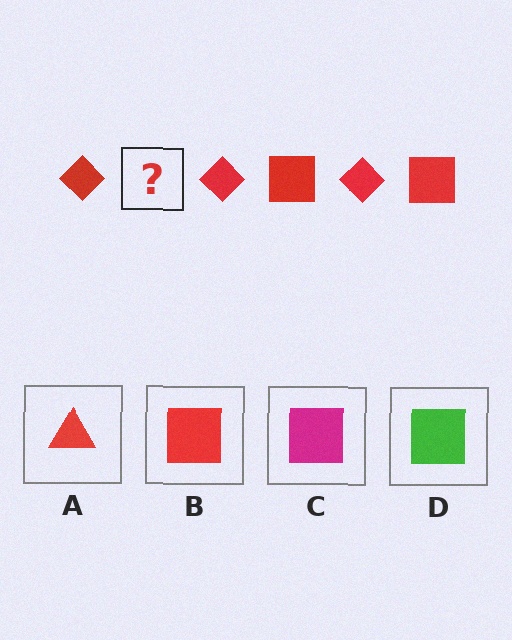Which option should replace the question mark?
Option B.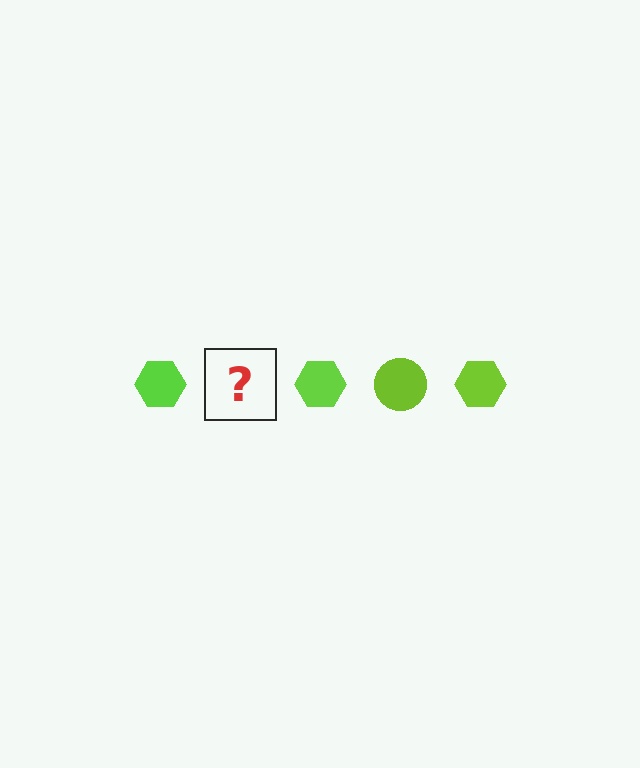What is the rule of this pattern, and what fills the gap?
The rule is that the pattern cycles through hexagon, circle shapes in lime. The gap should be filled with a lime circle.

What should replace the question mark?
The question mark should be replaced with a lime circle.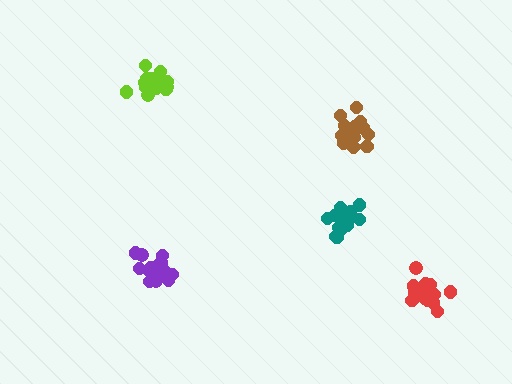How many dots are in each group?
Group 1: 20 dots, Group 2: 15 dots, Group 3: 17 dots, Group 4: 16 dots, Group 5: 19 dots (87 total).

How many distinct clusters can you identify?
There are 5 distinct clusters.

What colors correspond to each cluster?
The clusters are colored: lime, red, brown, purple, teal.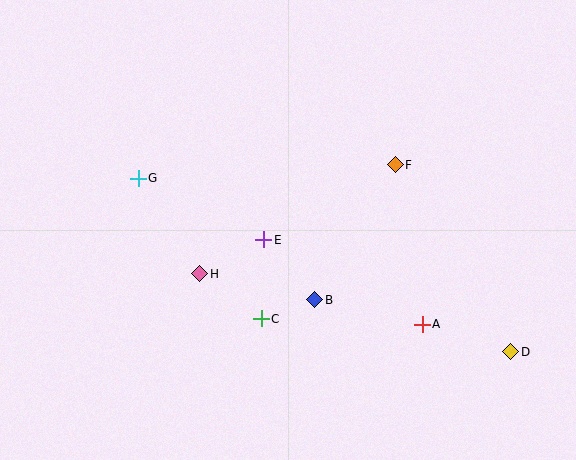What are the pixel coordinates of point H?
Point H is at (200, 274).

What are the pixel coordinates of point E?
Point E is at (264, 240).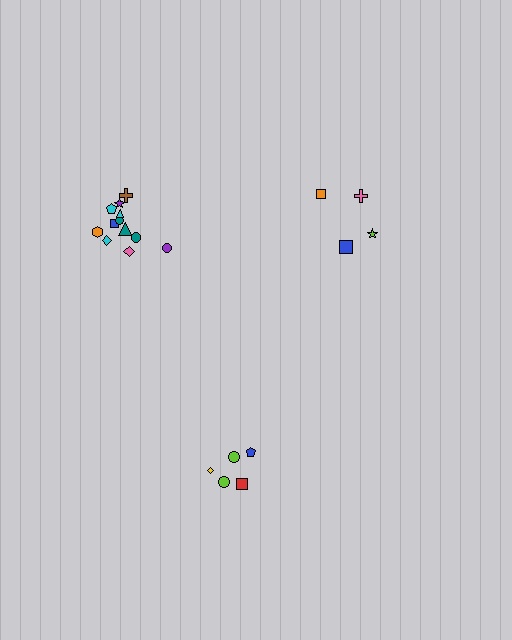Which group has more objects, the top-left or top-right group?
The top-left group.